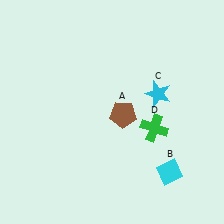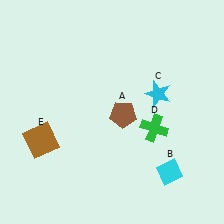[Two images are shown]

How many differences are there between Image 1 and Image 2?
There is 1 difference between the two images.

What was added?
A brown square (E) was added in Image 2.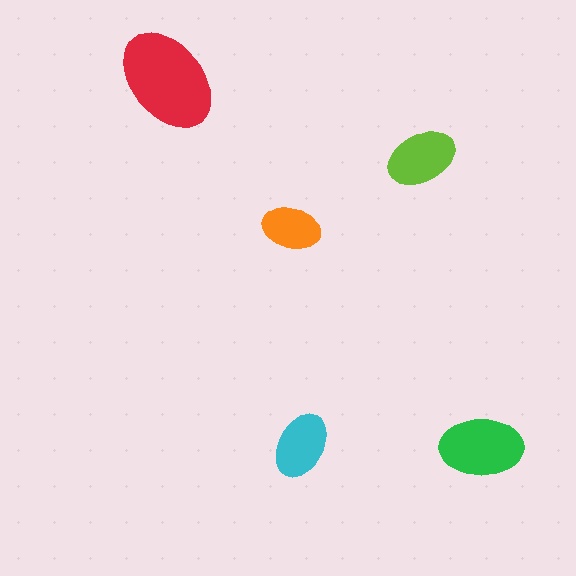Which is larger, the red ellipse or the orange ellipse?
The red one.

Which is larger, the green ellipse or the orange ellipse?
The green one.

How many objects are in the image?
There are 5 objects in the image.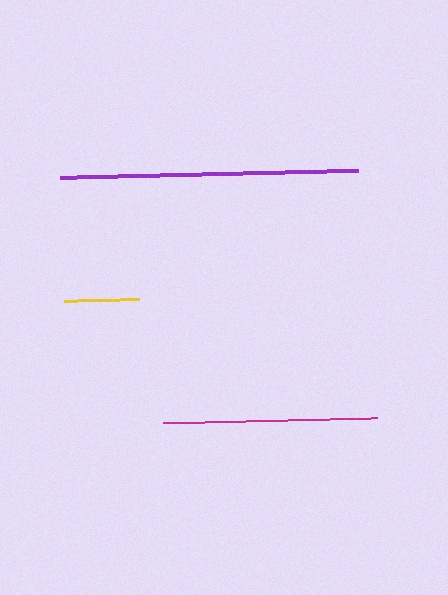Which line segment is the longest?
The purple line is the longest at approximately 298 pixels.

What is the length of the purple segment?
The purple segment is approximately 298 pixels long.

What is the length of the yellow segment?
The yellow segment is approximately 74 pixels long.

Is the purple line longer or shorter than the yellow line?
The purple line is longer than the yellow line.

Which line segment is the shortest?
The yellow line is the shortest at approximately 74 pixels.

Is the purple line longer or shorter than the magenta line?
The purple line is longer than the magenta line.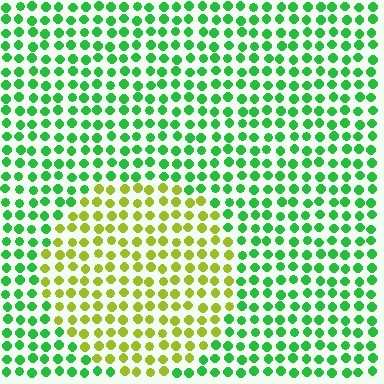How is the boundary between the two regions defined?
The boundary is defined purely by a slight shift in hue (about 56 degrees). Spacing, size, and orientation are identical on both sides.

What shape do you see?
I see a circle.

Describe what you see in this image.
The image is filled with small green elements in a uniform arrangement. A circle-shaped region is visible where the elements are tinted to a slightly different hue, forming a subtle color boundary.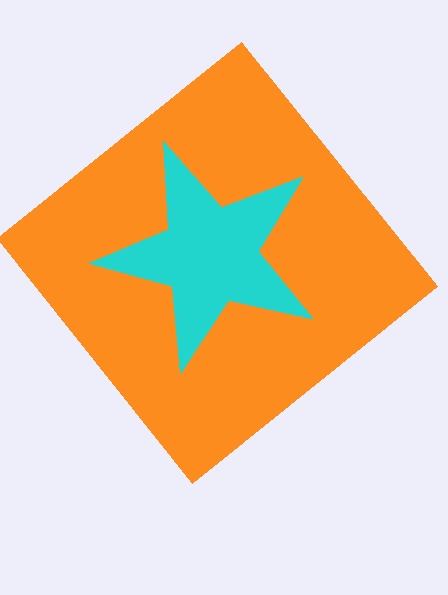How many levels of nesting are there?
2.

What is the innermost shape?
The cyan star.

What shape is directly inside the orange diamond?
The cyan star.